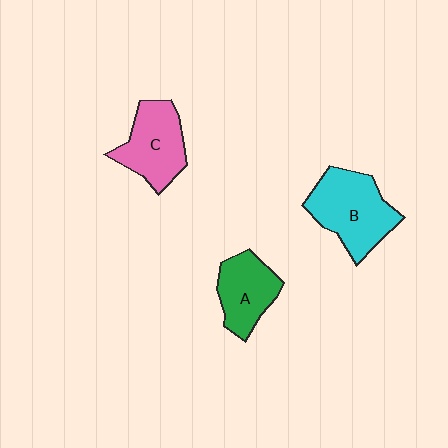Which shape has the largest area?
Shape B (cyan).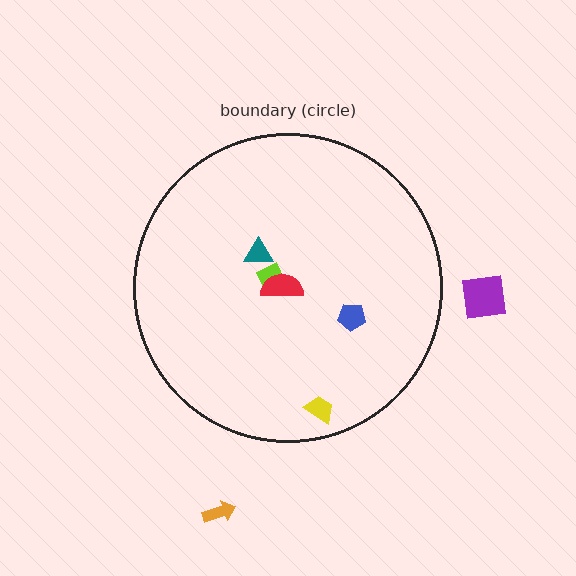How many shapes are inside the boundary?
5 inside, 2 outside.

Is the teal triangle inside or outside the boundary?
Inside.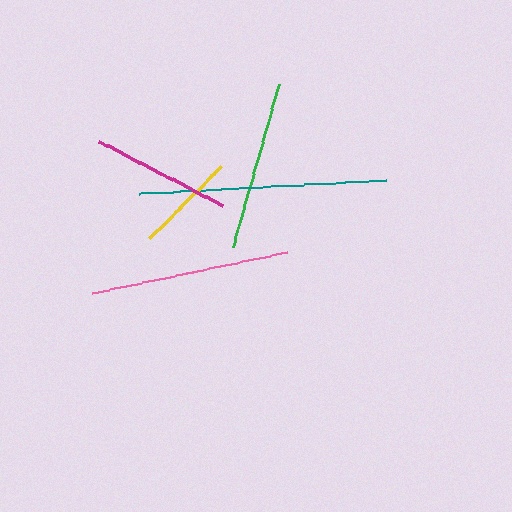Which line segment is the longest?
The teal line is the longest at approximately 247 pixels.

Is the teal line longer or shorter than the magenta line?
The teal line is longer than the magenta line.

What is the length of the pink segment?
The pink segment is approximately 199 pixels long.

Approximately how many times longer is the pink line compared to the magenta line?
The pink line is approximately 1.4 times the length of the magenta line.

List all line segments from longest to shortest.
From longest to shortest: teal, pink, green, magenta, yellow.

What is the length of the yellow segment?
The yellow segment is approximately 101 pixels long.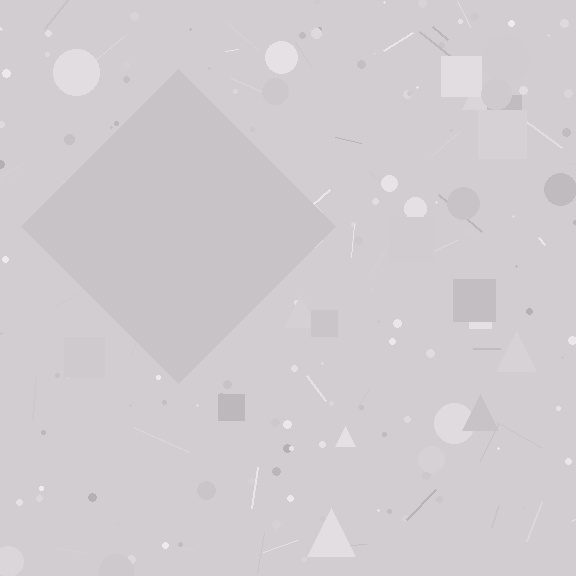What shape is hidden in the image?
A diamond is hidden in the image.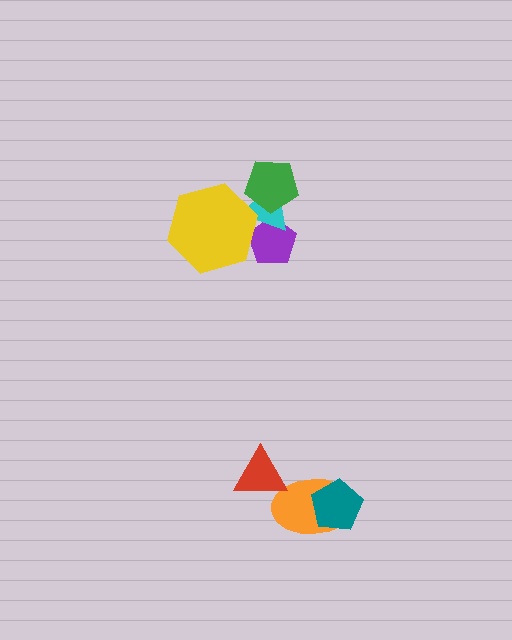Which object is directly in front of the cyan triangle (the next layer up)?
The yellow hexagon is directly in front of the cyan triangle.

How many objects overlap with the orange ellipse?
2 objects overlap with the orange ellipse.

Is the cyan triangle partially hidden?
Yes, it is partially covered by another shape.